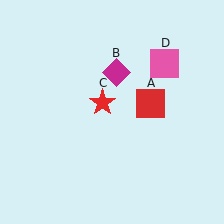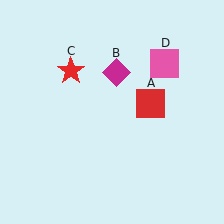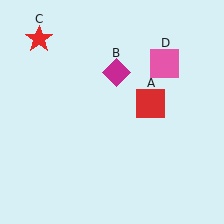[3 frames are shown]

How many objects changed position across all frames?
1 object changed position: red star (object C).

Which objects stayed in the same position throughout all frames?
Red square (object A) and magenta diamond (object B) and pink square (object D) remained stationary.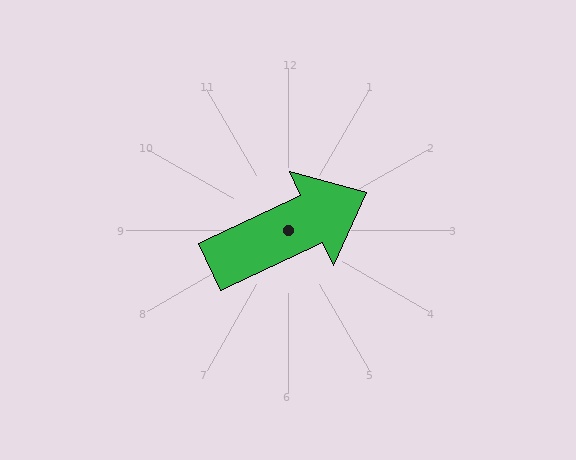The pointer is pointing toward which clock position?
Roughly 2 o'clock.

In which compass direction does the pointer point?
Northeast.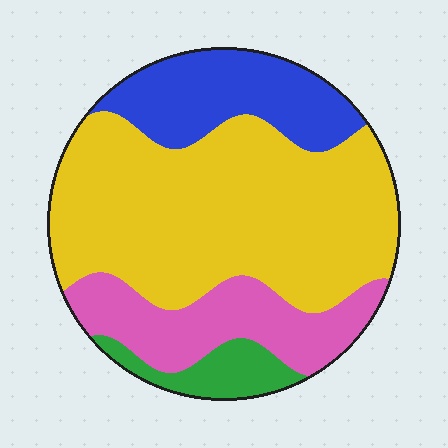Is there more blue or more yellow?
Yellow.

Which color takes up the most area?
Yellow, at roughly 55%.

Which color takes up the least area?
Green, at roughly 5%.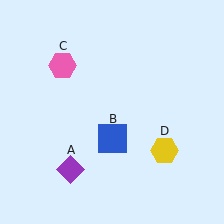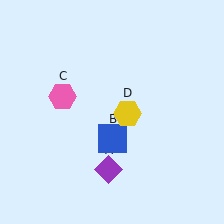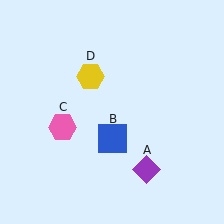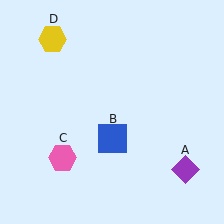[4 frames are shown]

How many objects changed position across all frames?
3 objects changed position: purple diamond (object A), pink hexagon (object C), yellow hexagon (object D).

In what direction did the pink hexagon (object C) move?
The pink hexagon (object C) moved down.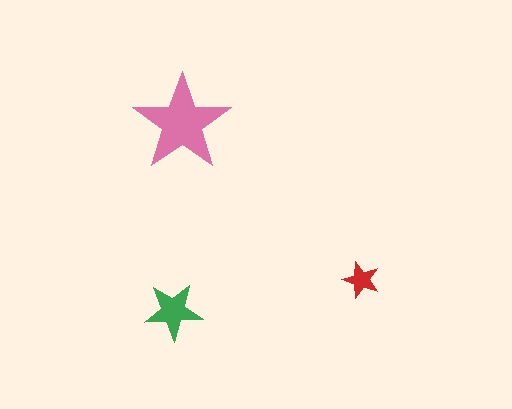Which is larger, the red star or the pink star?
The pink one.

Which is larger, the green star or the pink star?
The pink one.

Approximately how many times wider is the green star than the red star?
About 1.5 times wider.